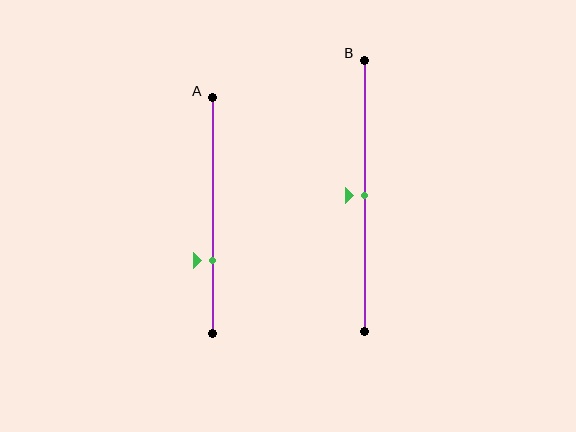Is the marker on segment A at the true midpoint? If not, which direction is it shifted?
No, the marker on segment A is shifted downward by about 19% of the segment length.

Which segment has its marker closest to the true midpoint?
Segment B has its marker closest to the true midpoint.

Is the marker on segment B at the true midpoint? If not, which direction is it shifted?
Yes, the marker on segment B is at the true midpoint.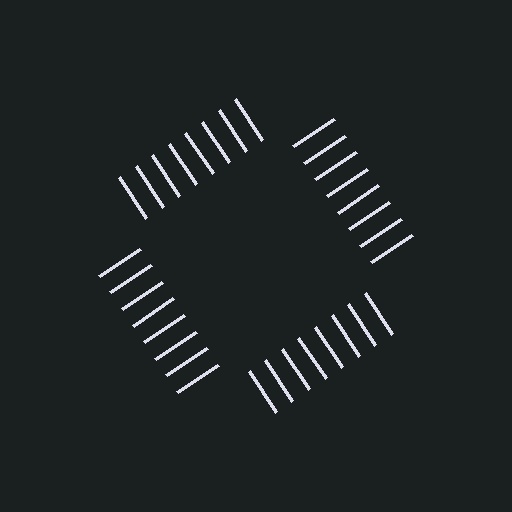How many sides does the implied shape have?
4 sides — the line-ends trace a square.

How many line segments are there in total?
32 — 8 along each of the 4 edges.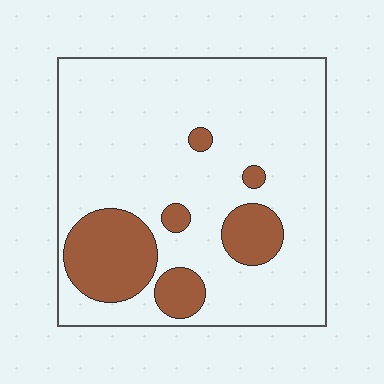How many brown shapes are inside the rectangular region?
6.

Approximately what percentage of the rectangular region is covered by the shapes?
Approximately 20%.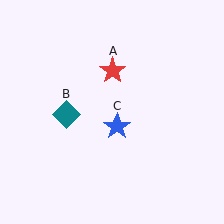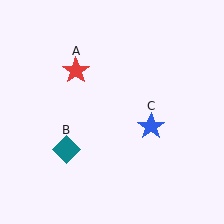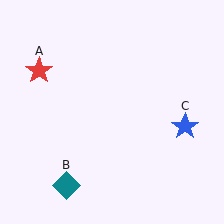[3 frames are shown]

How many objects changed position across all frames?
3 objects changed position: red star (object A), teal diamond (object B), blue star (object C).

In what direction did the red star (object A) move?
The red star (object A) moved left.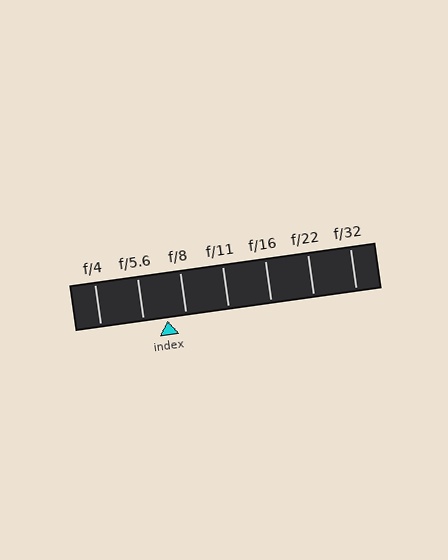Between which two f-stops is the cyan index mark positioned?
The index mark is between f/5.6 and f/8.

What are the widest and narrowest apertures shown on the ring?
The widest aperture shown is f/4 and the narrowest is f/32.